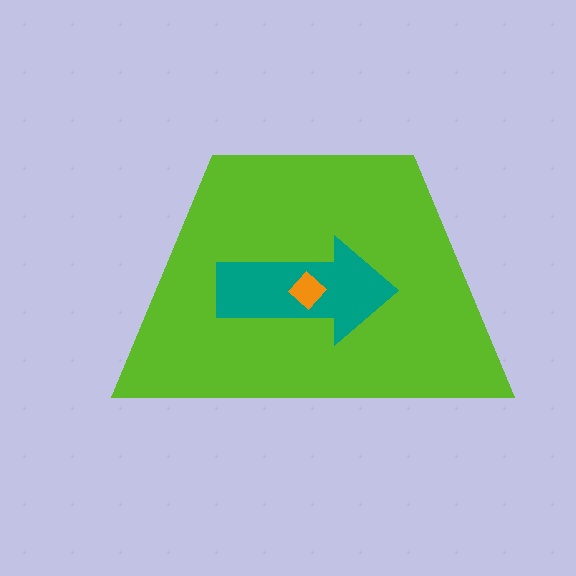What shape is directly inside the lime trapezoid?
The teal arrow.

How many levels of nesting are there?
3.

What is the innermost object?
The orange diamond.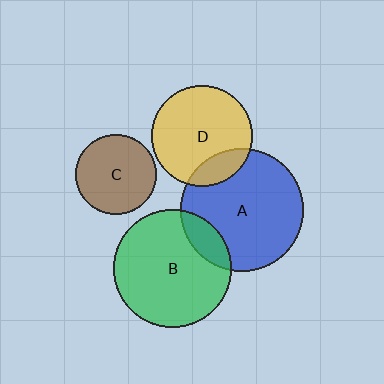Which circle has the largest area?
Circle A (blue).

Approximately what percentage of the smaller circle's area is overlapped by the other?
Approximately 20%.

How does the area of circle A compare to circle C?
Approximately 2.3 times.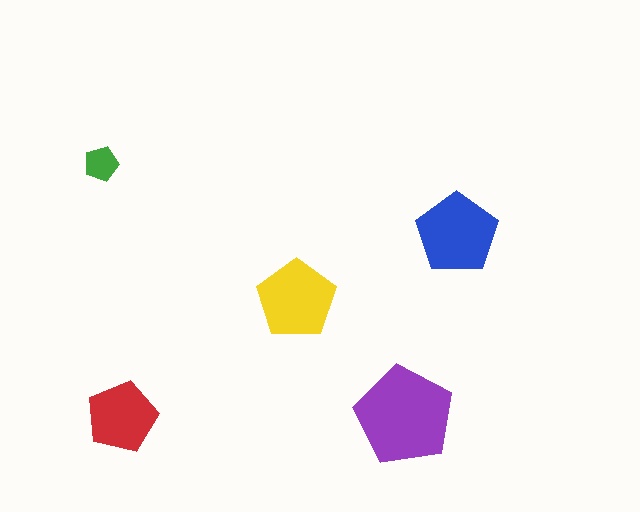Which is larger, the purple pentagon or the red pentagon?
The purple one.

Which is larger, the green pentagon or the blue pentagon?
The blue one.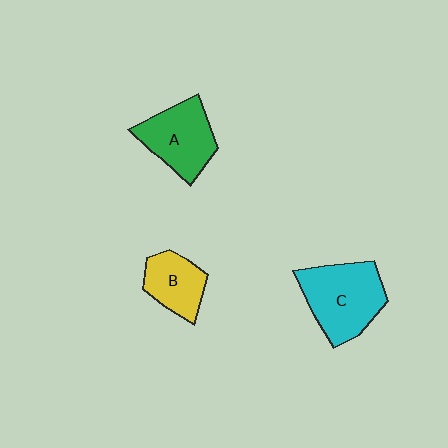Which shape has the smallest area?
Shape B (yellow).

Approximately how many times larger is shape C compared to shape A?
Approximately 1.2 times.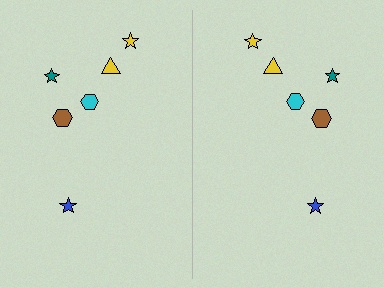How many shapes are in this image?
There are 12 shapes in this image.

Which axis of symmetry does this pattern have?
The pattern has a vertical axis of symmetry running through the center of the image.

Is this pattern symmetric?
Yes, this pattern has bilateral (reflection) symmetry.